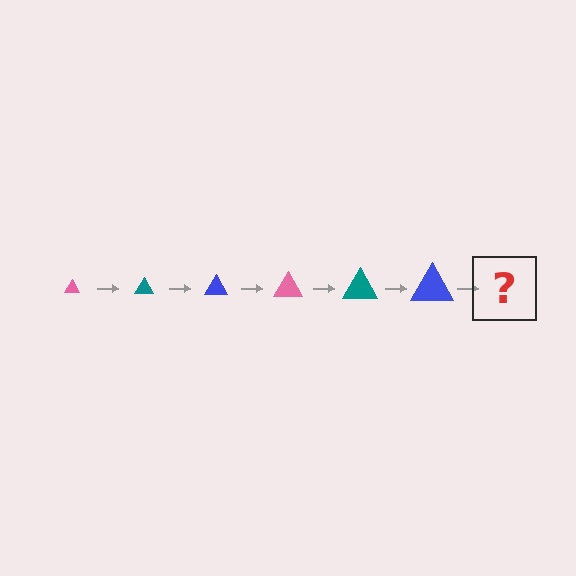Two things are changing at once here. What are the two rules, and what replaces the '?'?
The two rules are that the triangle grows larger each step and the color cycles through pink, teal, and blue. The '?' should be a pink triangle, larger than the previous one.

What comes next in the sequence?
The next element should be a pink triangle, larger than the previous one.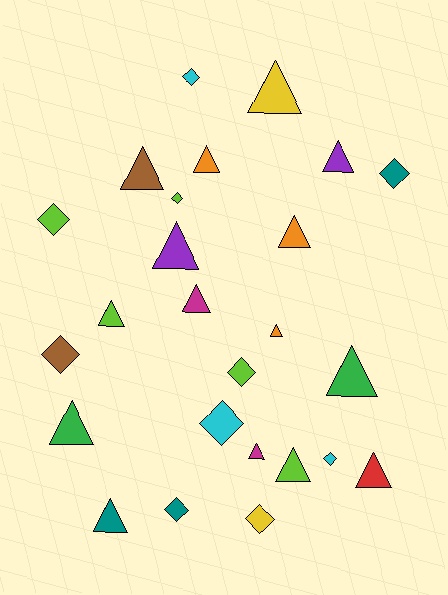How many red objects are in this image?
There is 1 red object.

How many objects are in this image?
There are 25 objects.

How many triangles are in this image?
There are 15 triangles.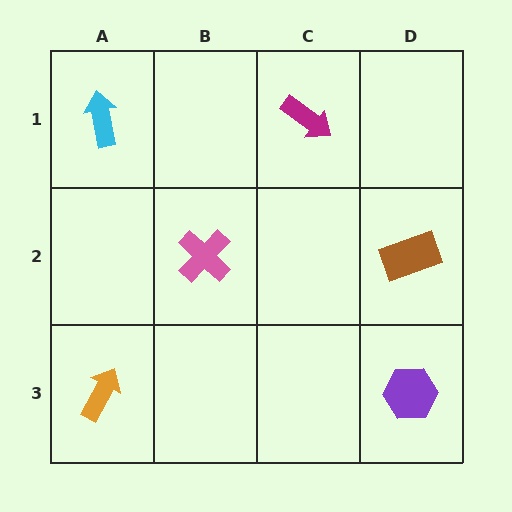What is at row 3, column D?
A purple hexagon.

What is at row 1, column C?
A magenta arrow.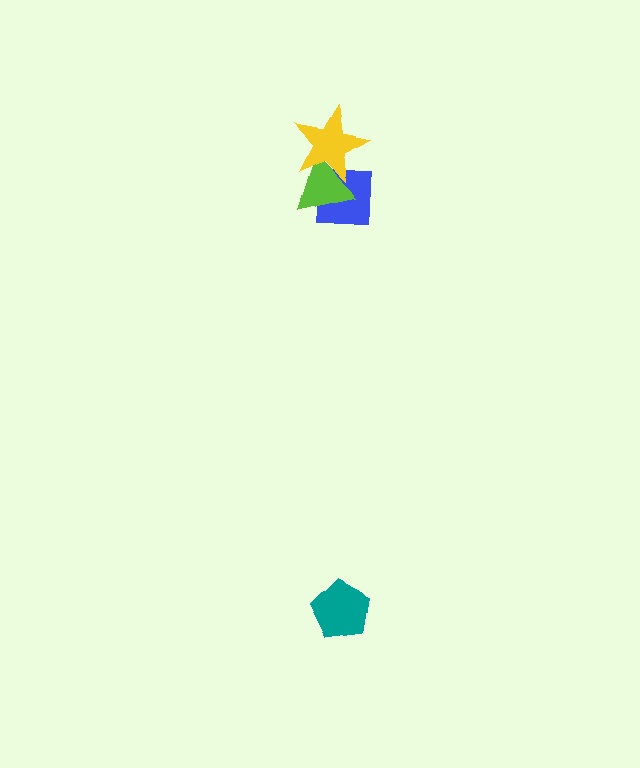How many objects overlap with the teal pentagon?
0 objects overlap with the teal pentagon.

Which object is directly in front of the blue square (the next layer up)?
The lime triangle is directly in front of the blue square.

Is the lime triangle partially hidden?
Yes, it is partially covered by another shape.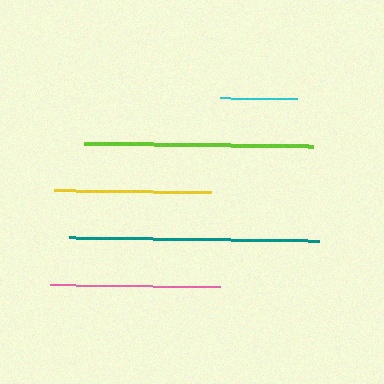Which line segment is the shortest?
The cyan line is the shortest at approximately 77 pixels.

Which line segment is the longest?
The teal line is the longest at approximately 250 pixels.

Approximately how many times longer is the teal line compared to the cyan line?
The teal line is approximately 3.3 times the length of the cyan line.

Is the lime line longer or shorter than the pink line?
The lime line is longer than the pink line.